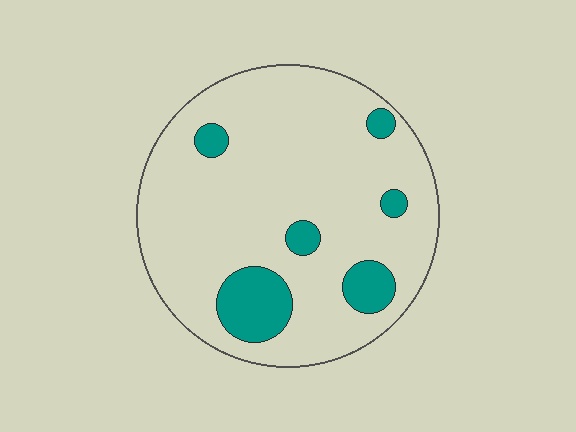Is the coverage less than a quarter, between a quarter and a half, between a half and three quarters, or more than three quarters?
Less than a quarter.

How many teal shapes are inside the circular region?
6.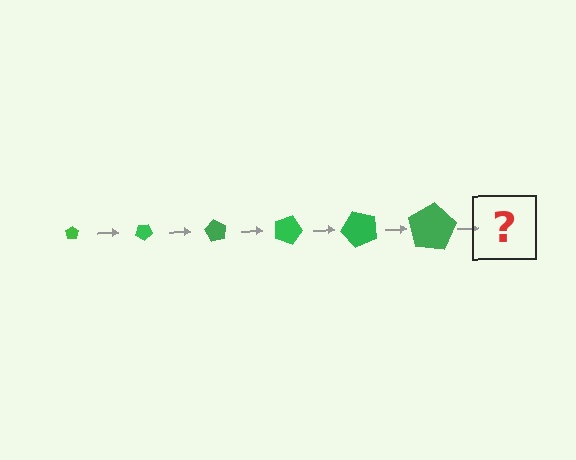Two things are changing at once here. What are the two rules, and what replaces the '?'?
The two rules are that the pentagon grows larger each step and it rotates 30 degrees each step. The '?' should be a pentagon, larger than the previous one and rotated 180 degrees from the start.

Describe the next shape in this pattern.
It should be a pentagon, larger than the previous one and rotated 180 degrees from the start.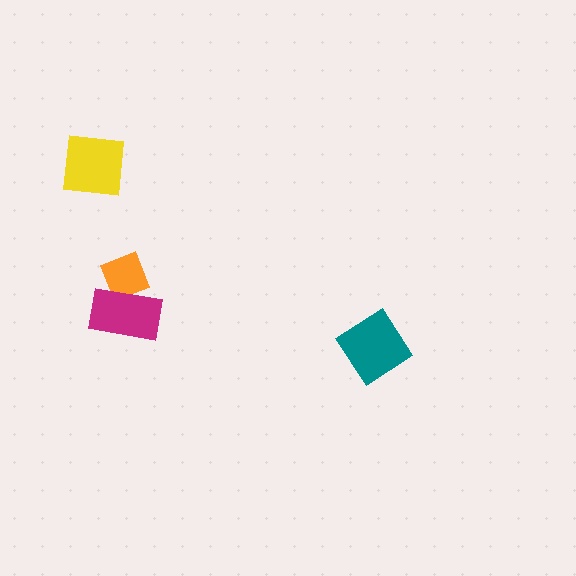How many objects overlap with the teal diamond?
0 objects overlap with the teal diamond.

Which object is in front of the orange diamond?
The magenta rectangle is in front of the orange diamond.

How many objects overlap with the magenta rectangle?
1 object overlaps with the magenta rectangle.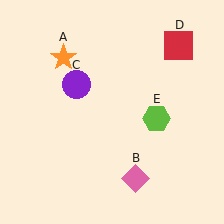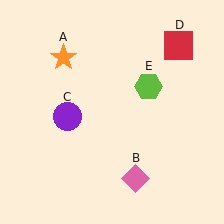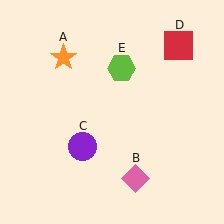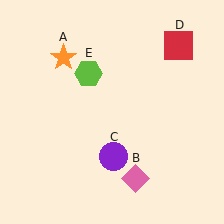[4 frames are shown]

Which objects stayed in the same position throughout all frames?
Orange star (object A) and pink diamond (object B) and red square (object D) remained stationary.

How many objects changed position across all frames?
2 objects changed position: purple circle (object C), lime hexagon (object E).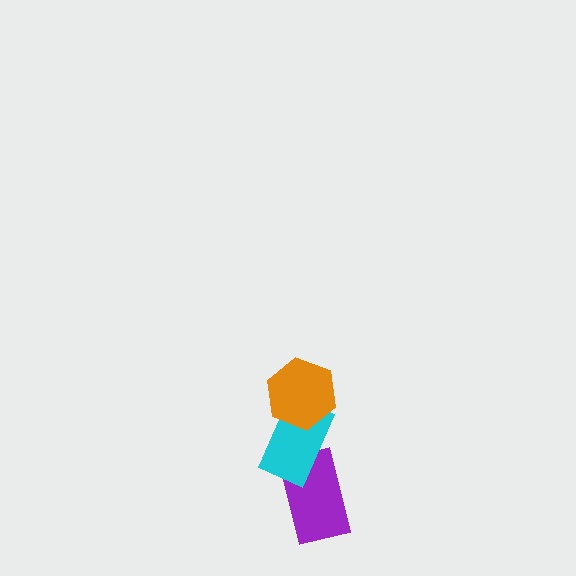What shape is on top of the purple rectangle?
The cyan rectangle is on top of the purple rectangle.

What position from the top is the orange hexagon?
The orange hexagon is 1st from the top.